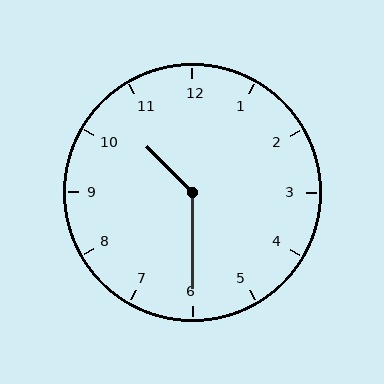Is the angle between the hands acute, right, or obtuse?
It is obtuse.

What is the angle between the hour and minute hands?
Approximately 135 degrees.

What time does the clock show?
10:30.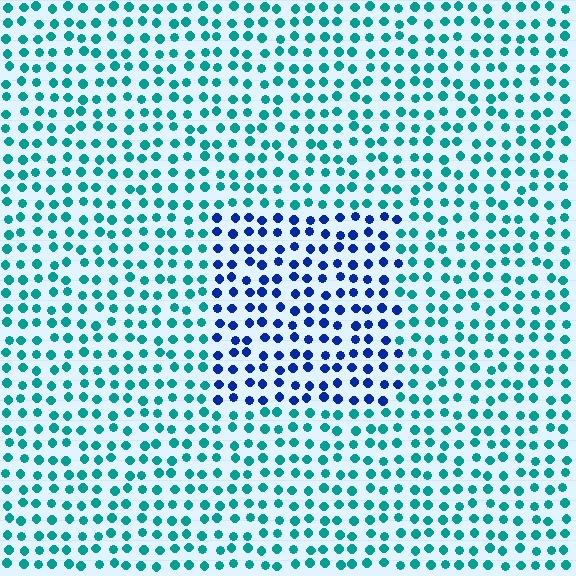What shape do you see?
I see a rectangle.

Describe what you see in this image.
The image is filled with small teal elements in a uniform arrangement. A rectangle-shaped region is visible where the elements are tinted to a slightly different hue, forming a subtle color boundary.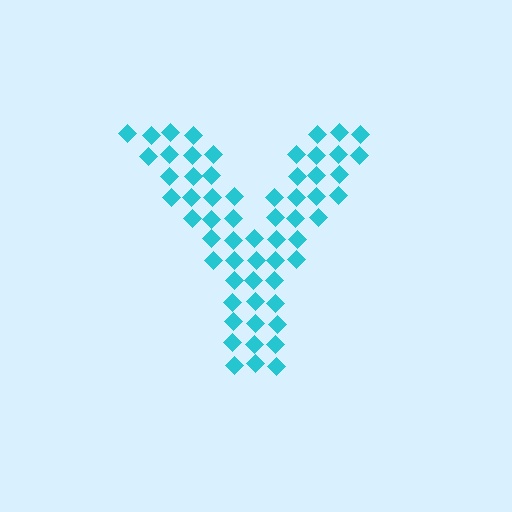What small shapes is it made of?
It is made of small diamonds.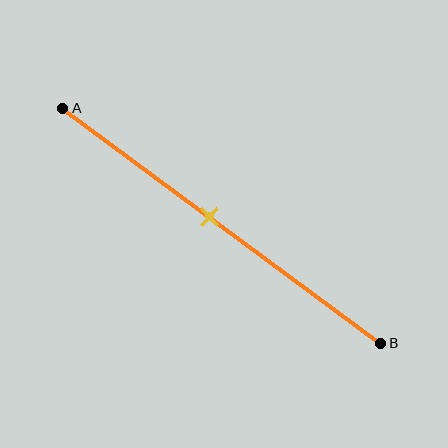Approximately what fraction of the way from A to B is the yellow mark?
The yellow mark is approximately 45% of the way from A to B.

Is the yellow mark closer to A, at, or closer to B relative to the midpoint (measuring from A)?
The yellow mark is closer to point A than the midpoint of segment AB.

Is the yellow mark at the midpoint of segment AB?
No, the mark is at about 45% from A, not at the 50% midpoint.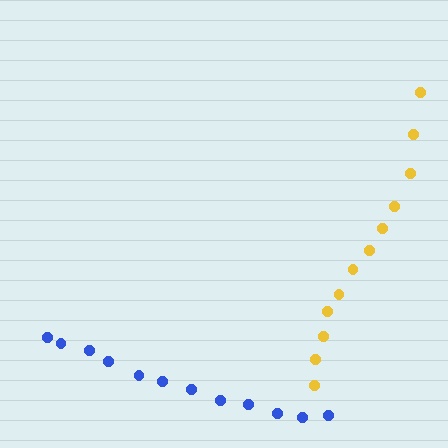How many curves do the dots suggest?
There are 2 distinct paths.